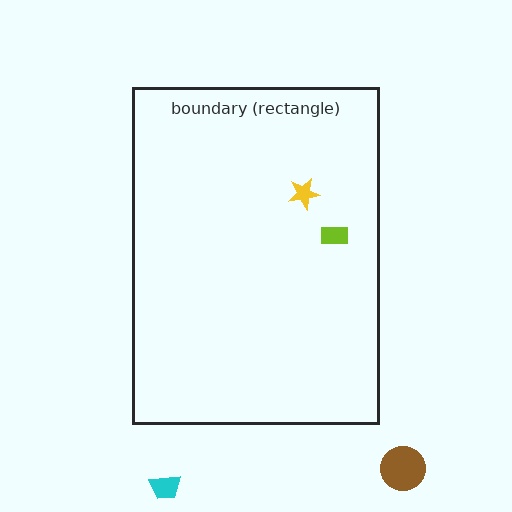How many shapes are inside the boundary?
2 inside, 2 outside.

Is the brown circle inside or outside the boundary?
Outside.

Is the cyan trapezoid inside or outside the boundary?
Outside.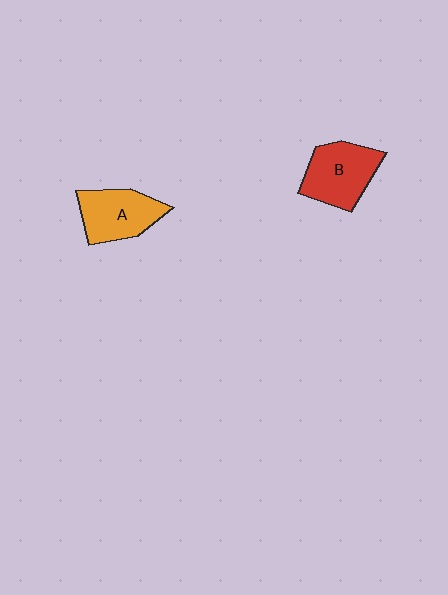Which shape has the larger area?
Shape B (red).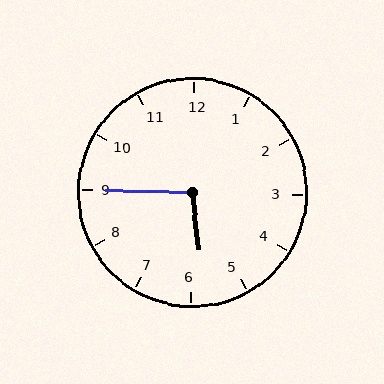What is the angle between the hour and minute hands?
Approximately 98 degrees.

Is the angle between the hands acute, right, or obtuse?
It is obtuse.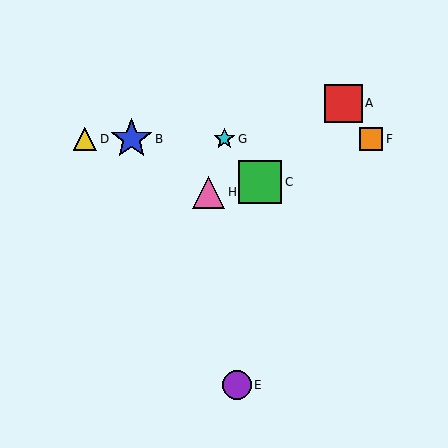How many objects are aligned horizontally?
4 objects (B, D, F, G) are aligned horizontally.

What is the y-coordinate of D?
Object D is at y≈139.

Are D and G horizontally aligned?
Yes, both are at y≈139.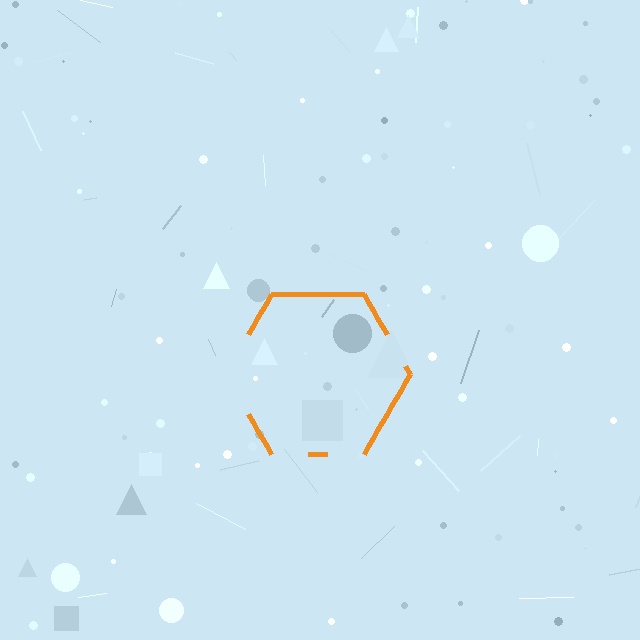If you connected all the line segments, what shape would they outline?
They would outline a hexagon.